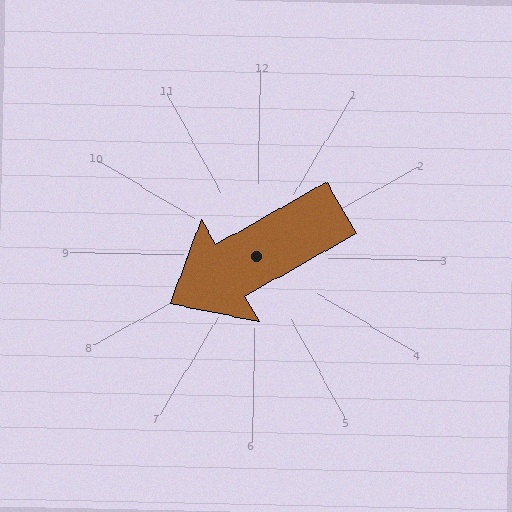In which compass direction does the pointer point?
Southwest.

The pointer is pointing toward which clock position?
Roughly 8 o'clock.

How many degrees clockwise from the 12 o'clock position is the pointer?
Approximately 239 degrees.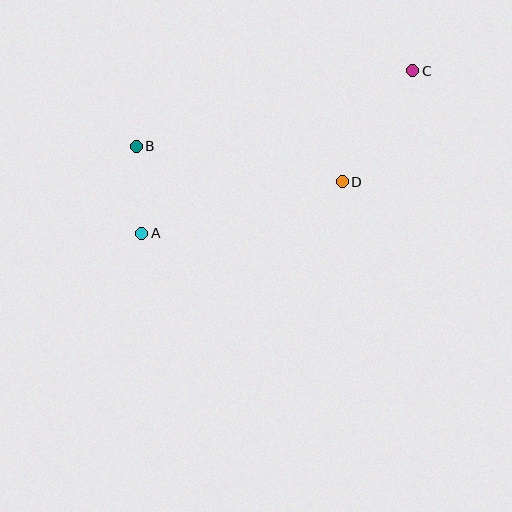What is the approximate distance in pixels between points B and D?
The distance between B and D is approximately 209 pixels.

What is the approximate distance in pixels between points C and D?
The distance between C and D is approximately 132 pixels.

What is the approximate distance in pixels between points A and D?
The distance between A and D is approximately 207 pixels.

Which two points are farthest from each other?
Points A and C are farthest from each other.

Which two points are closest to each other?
Points A and B are closest to each other.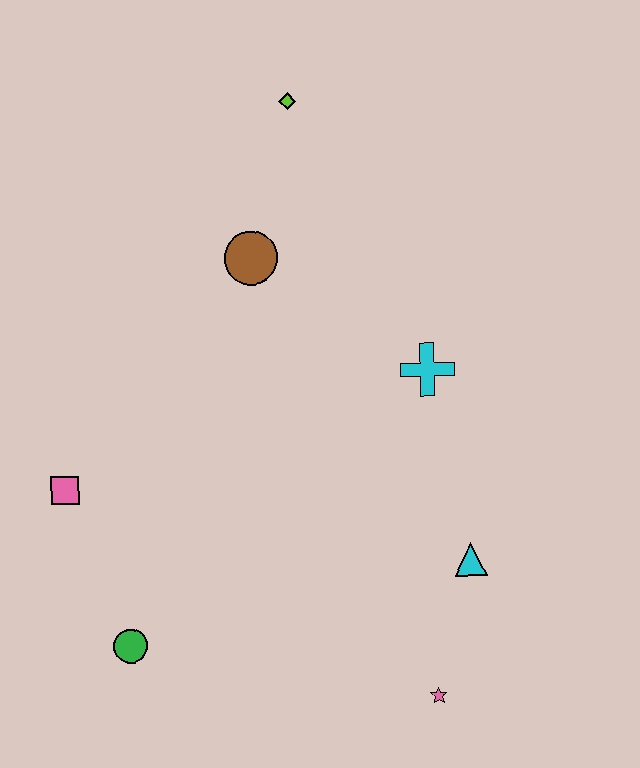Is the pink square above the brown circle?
No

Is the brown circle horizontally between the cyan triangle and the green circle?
Yes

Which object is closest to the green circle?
The pink square is closest to the green circle.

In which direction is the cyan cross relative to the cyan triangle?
The cyan cross is above the cyan triangle.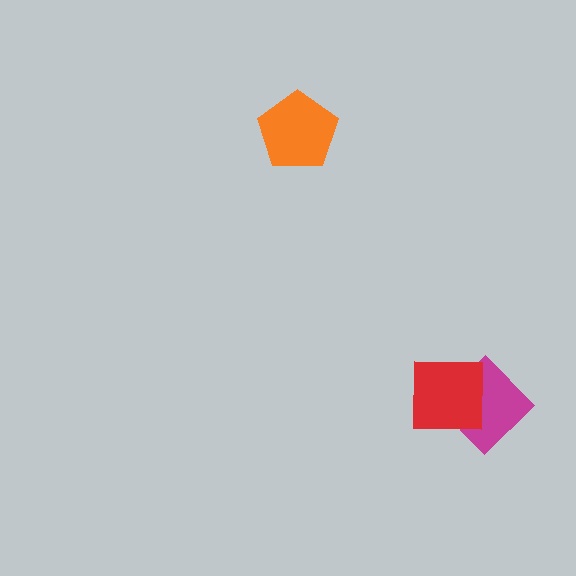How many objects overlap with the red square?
1 object overlaps with the red square.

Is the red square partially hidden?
No, no other shape covers it.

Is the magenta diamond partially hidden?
Yes, it is partially covered by another shape.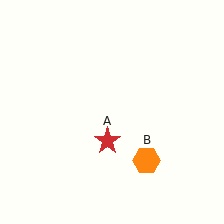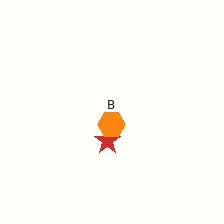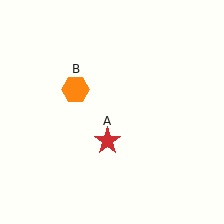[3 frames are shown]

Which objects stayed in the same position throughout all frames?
Red star (object A) remained stationary.